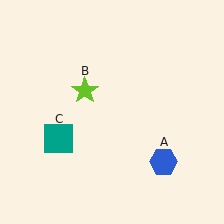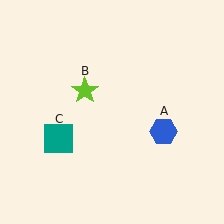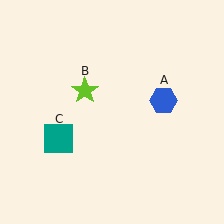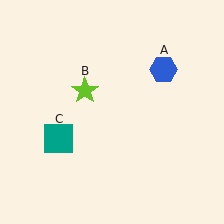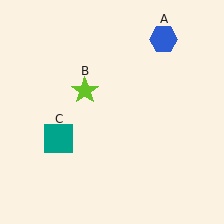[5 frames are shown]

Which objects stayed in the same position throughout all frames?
Lime star (object B) and teal square (object C) remained stationary.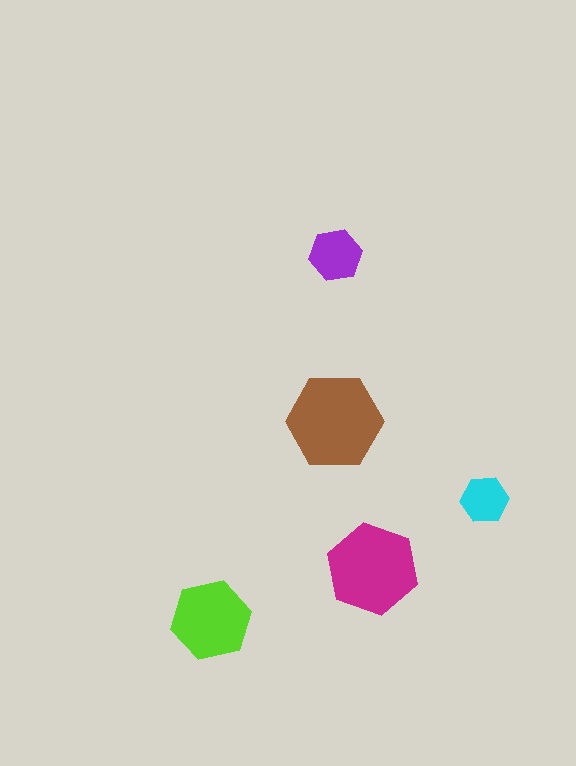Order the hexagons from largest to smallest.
the brown one, the magenta one, the lime one, the purple one, the cyan one.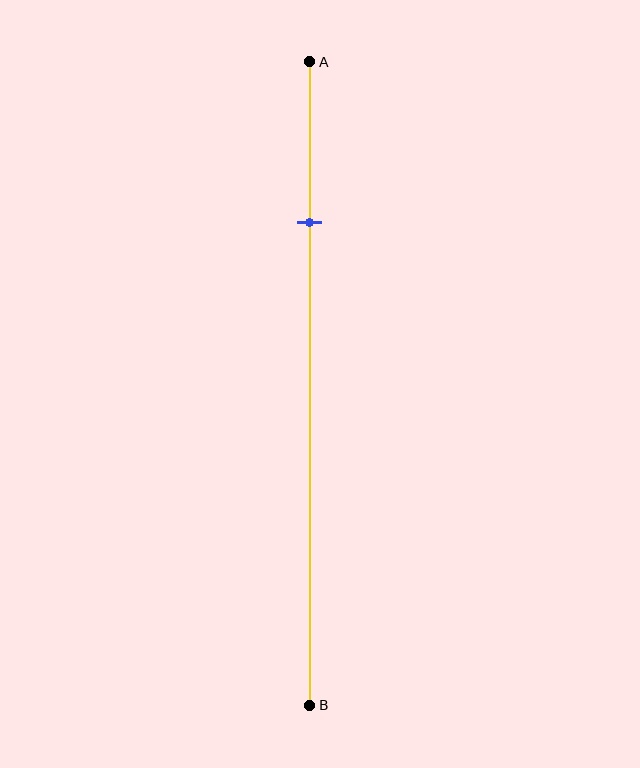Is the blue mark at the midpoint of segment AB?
No, the mark is at about 25% from A, not at the 50% midpoint.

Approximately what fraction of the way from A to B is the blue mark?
The blue mark is approximately 25% of the way from A to B.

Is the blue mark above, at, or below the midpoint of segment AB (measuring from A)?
The blue mark is above the midpoint of segment AB.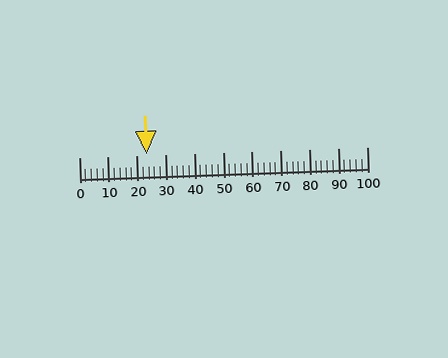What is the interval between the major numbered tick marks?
The major tick marks are spaced 10 units apart.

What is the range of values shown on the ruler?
The ruler shows values from 0 to 100.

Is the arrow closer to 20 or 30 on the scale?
The arrow is closer to 20.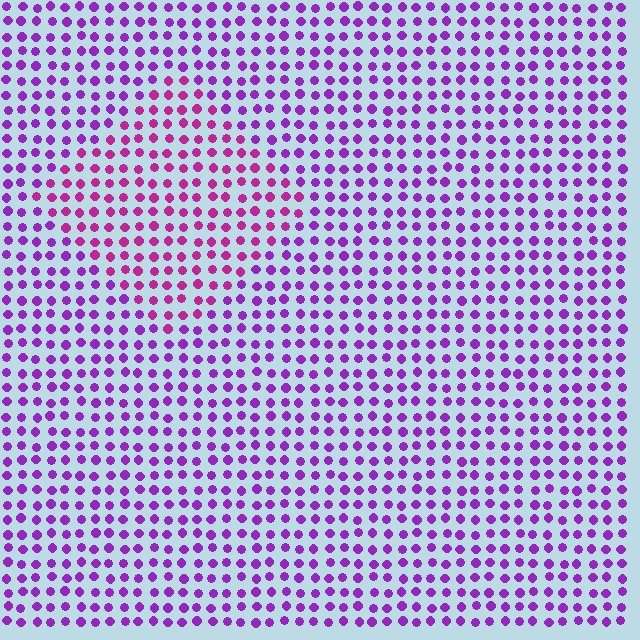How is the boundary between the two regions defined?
The boundary is defined purely by a slight shift in hue (about 31 degrees). Spacing, size, and orientation are identical on both sides.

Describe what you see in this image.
The image is filled with small purple elements in a uniform arrangement. A diamond-shaped region is visible where the elements are tinted to a slightly different hue, forming a subtle color boundary.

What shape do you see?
I see a diamond.